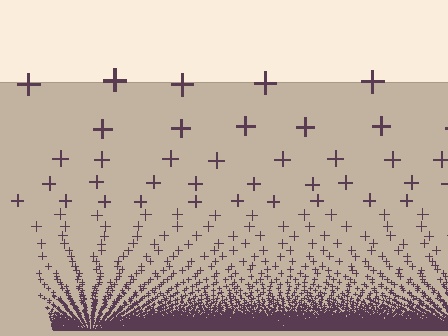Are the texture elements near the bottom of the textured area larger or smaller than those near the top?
Smaller. The gradient is inverted — elements near the bottom are smaller and denser.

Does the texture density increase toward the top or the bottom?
Density increases toward the bottom.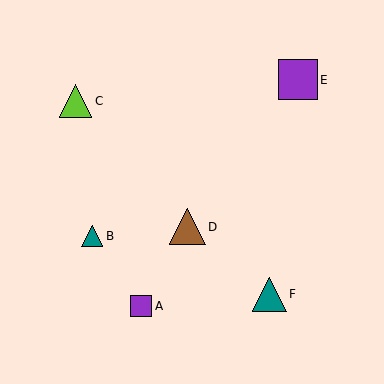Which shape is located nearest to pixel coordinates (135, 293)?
The purple square (labeled A) at (141, 306) is nearest to that location.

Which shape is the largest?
The purple square (labeled E) is the largest.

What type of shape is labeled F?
Shape F is a teal triangle.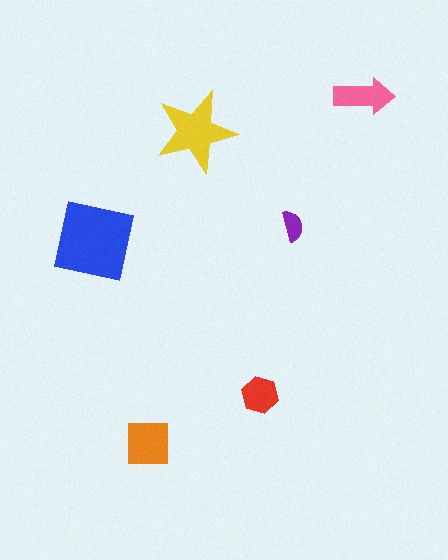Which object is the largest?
The blue square.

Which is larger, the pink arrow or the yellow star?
The yellow star.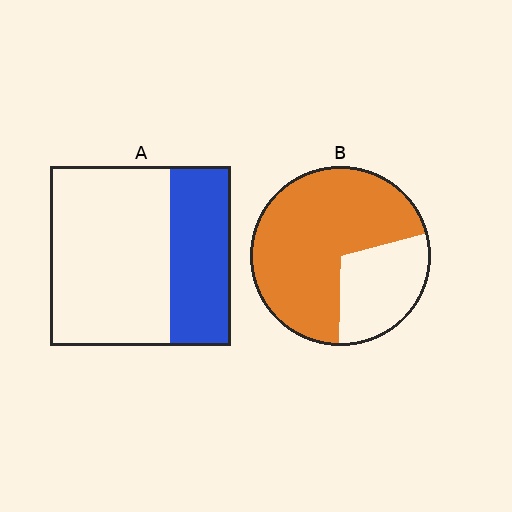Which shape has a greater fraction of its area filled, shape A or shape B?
Shape B.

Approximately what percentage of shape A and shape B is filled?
A is approximately 35% and B is approximately 70%.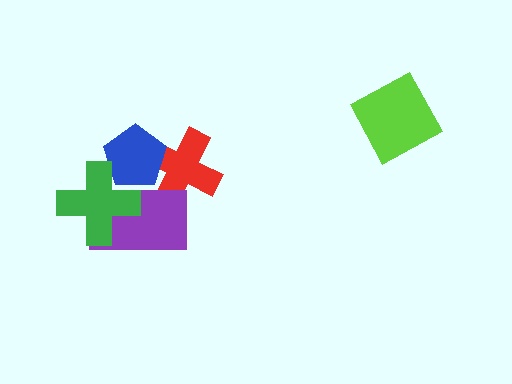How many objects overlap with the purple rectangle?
3 objects overlap with the purple rectangle.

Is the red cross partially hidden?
Yes, it is partially covered by another shape.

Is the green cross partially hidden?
No, no other shape covers it.